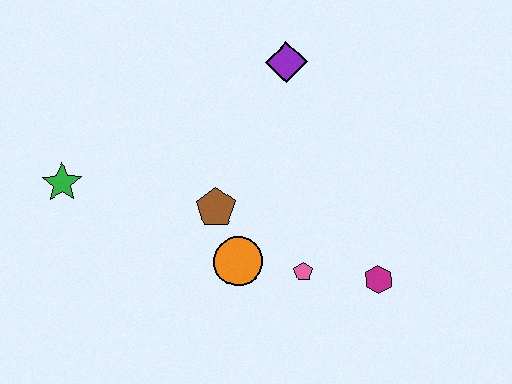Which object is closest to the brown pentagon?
The orange circle is closest to the brown pentagon.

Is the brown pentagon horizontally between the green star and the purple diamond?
Yes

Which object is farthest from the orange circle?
The purple diamond is farthest from the orange circle.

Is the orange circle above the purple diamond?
No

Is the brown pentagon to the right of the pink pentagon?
No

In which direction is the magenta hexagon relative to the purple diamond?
The magenta hexagon is below the purple diamond.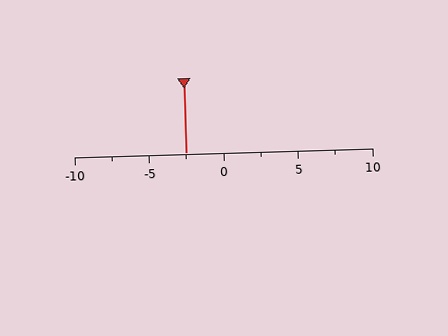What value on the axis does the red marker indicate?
The marker indicates approximately -2.5.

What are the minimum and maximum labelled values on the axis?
The axis runs from -10 to 10.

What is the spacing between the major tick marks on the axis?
The major ticks are spaced 5 apart.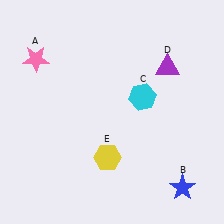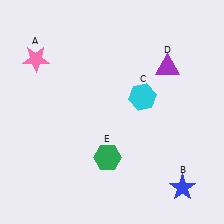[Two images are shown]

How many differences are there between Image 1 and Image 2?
There is 1 difference between the two images.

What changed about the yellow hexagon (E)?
In Image 1, E is yellow. In Image 2, it changed to green.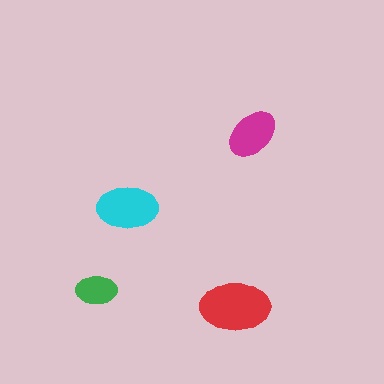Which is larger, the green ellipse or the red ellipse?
The red one.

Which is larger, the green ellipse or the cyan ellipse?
The cyan one.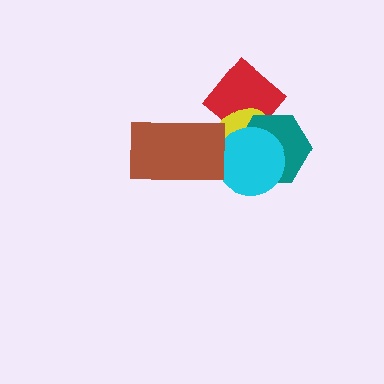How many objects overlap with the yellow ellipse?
4 objects overlap with the yellow ellipse.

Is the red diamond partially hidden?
Yes, it is partially covered by another shape.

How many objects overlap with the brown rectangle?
1 object overlaps with the brown rectangle.